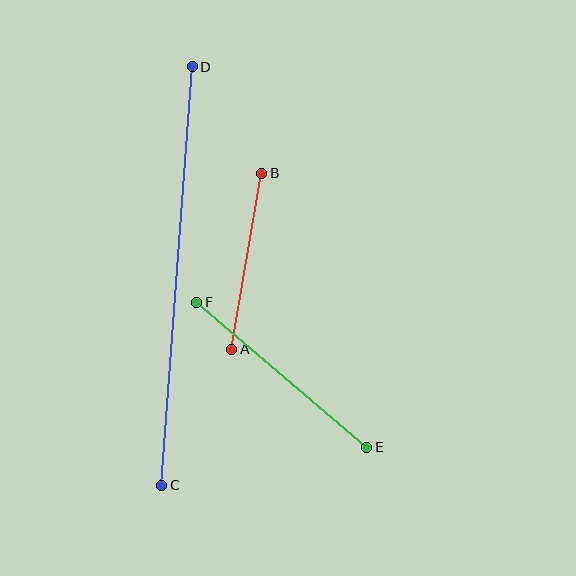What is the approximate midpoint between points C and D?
The midpoint is at approximately (177, 276) pixels.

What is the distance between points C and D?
The distance is approximately 419 pixels.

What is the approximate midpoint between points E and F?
The midpoint is at approximately (282, 375) pixels.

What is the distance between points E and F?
The distance is approximately 223 pixels.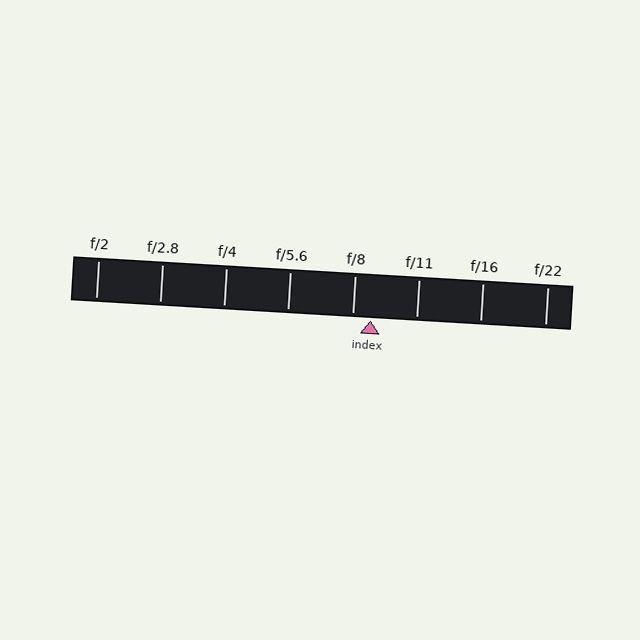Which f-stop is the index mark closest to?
The index mark is closest to f/8.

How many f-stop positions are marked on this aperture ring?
There are 8 f-stop positions marked.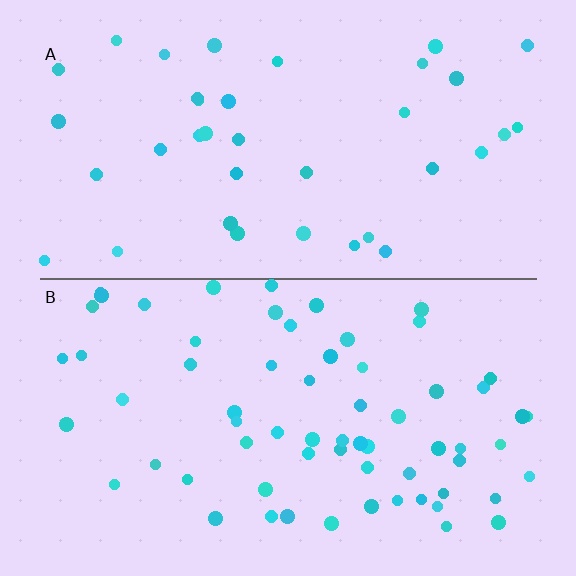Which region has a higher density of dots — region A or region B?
B (the bottom).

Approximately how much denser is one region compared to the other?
Approximately 1.7× — region B over region A.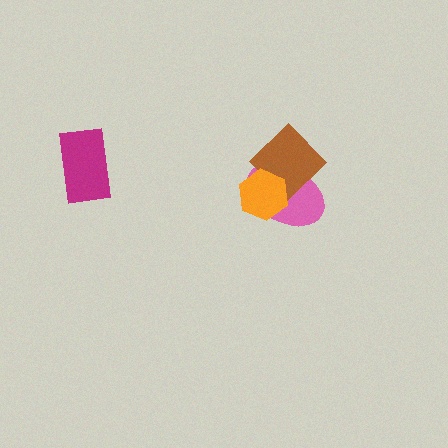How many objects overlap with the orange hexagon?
2 objects overlap with the orange hexagon.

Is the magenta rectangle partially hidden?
No, no other shape covers it.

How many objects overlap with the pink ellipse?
2 objects overlap with the pink ellipse.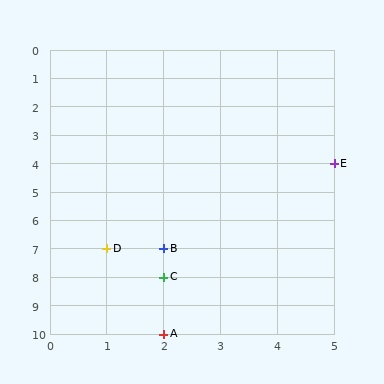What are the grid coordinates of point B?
Point B is at grid coordinates (2, 7).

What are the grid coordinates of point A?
Point A is at grid coordinates (2, 10).